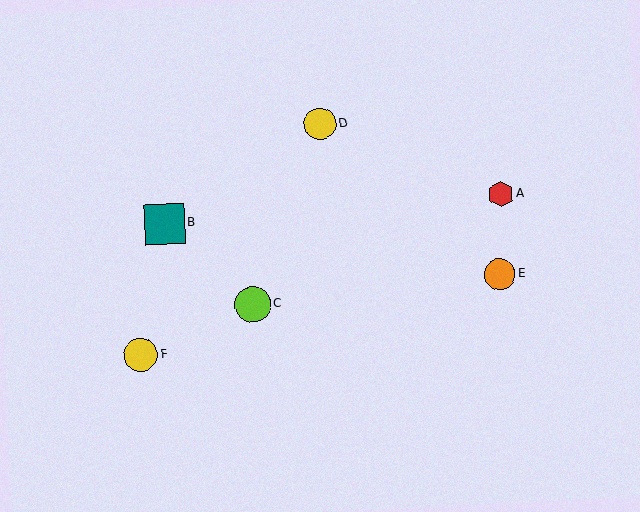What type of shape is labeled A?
Shape A is a red hexagon.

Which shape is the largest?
The teal square (labeled B) is the largest.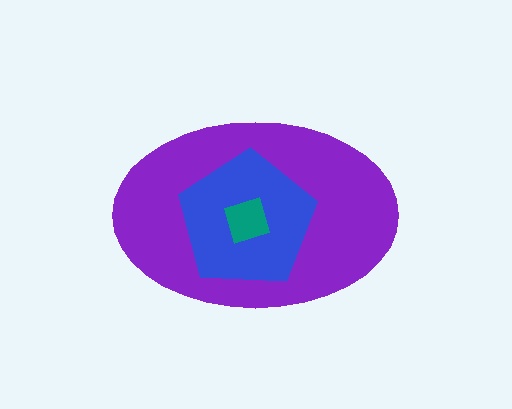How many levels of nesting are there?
3.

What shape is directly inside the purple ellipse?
The blue pentagon.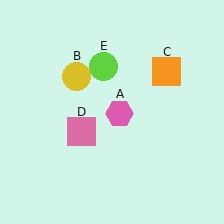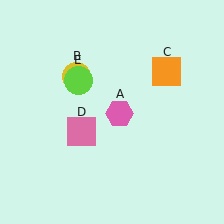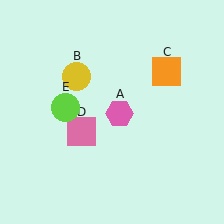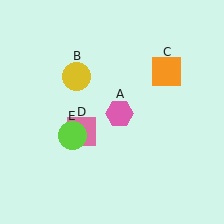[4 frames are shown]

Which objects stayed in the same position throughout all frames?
Pink hexagon (object A) and yellow circle (object B) and orange square (object C) and pink square (object D) remained stationary.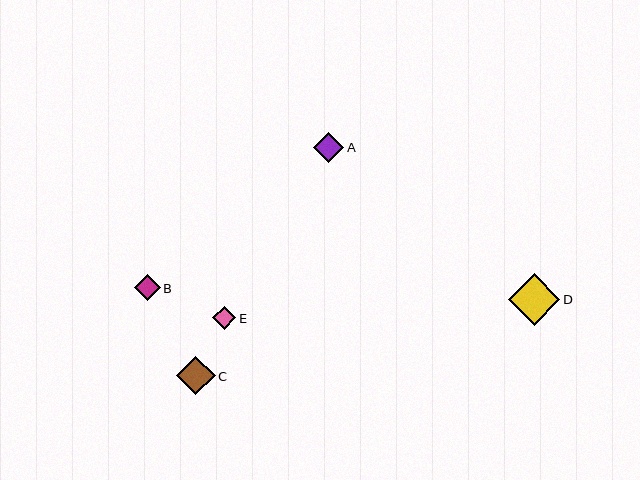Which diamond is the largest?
Diamond D is the largest with a size of approximately 52 pixels.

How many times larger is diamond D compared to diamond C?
Diamond D is approximately 1.3 times the size of diamond C.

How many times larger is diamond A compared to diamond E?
Diamond A is approximately 1.3 times the size of diamond E.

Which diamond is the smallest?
Diamond E is the smallest with a size of approximately 23 pixels.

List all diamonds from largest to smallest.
From largest to smallest: D, C, A, B, E.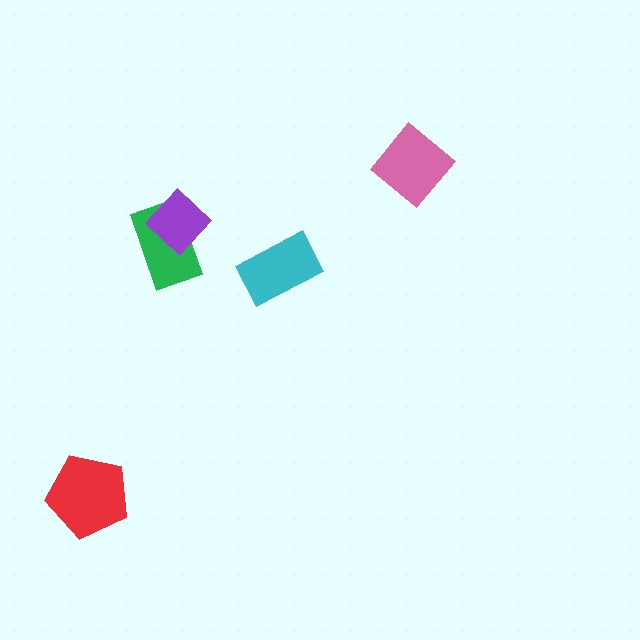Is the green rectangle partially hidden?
Yes, it is partially covered by another shape.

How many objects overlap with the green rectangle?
1 object overlaps with the green rectangle.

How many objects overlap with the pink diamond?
0 objects overlap with the pink diamond.